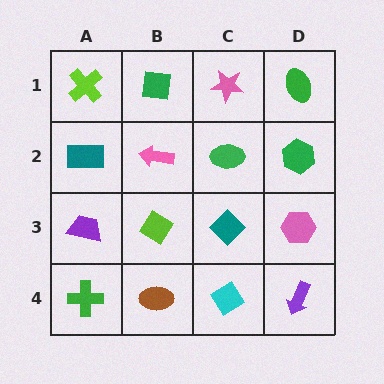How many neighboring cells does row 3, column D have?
3.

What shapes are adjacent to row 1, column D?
A green hexagon (row 2, column D), a pink star (row 1, column C).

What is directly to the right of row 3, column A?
A lime diamond.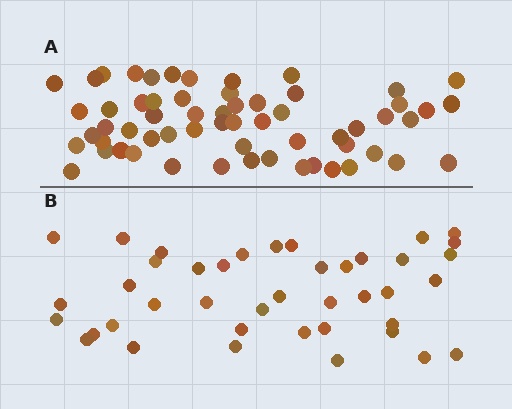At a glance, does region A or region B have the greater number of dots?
Region A (the top region) has more dots.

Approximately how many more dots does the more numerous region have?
Region A has approximately 20 more dots than region B.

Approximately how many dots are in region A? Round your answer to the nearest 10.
About 60 dots.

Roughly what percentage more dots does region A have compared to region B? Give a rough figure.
About 45% more.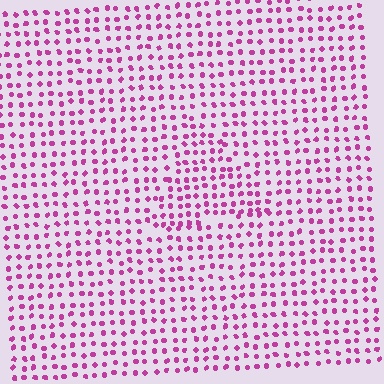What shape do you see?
I see a triangle.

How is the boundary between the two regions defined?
The boundary is defined by a change in element density (approximately 1.3x ratio). All elements are the same color, size, and shape.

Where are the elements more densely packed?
The elements are more densely packed inside the triangle boundary.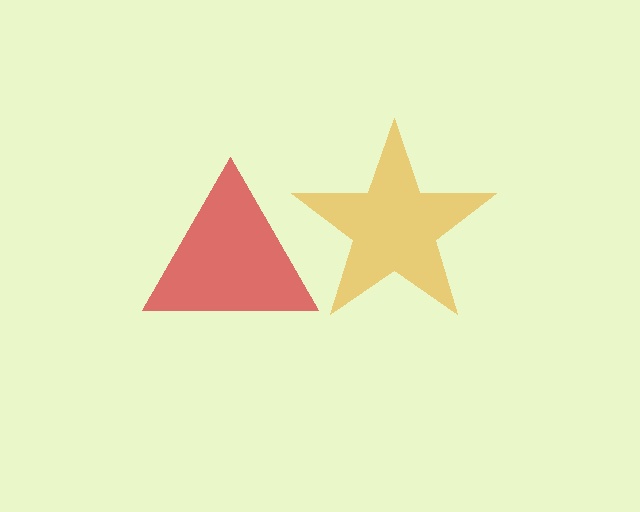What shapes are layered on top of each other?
The layered shapes are: an orange star, a red triangle.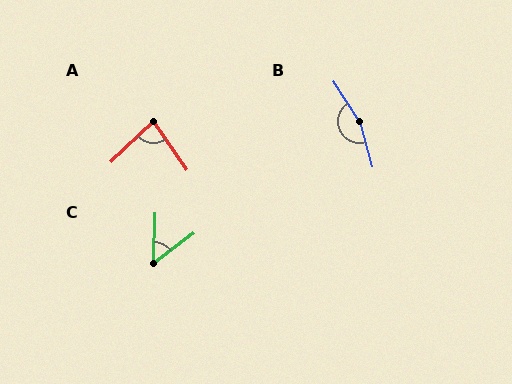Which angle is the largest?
B, at approximately 163 degrees.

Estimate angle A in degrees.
Approximately 80 degrees.